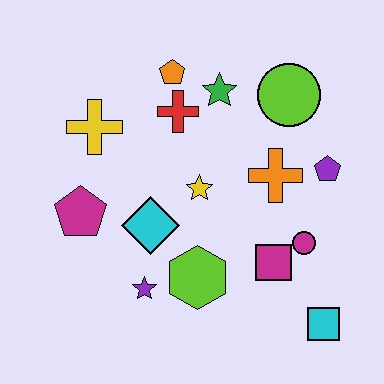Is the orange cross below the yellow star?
No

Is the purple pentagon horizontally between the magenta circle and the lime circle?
No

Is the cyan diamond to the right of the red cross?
No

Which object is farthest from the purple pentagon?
The magenta pentagon is farthest from the purple pentagon.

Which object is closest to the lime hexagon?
The purple star is closest to the lime hexagon.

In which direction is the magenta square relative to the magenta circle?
The magenta square is to the left of the magenta circle.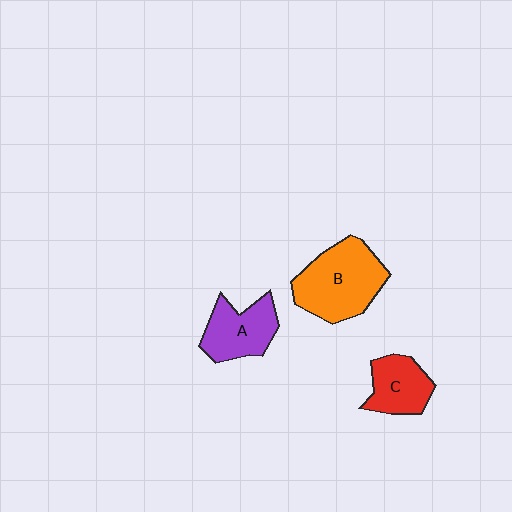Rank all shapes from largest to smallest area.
From largest to smallest: B (orange), A (purple), C (red).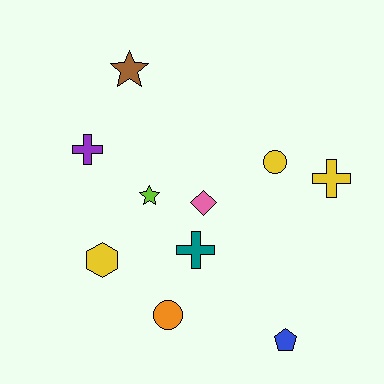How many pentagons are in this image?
There is 1 pentagon.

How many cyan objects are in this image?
There are no cyan objects.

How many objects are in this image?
There are 10 objects.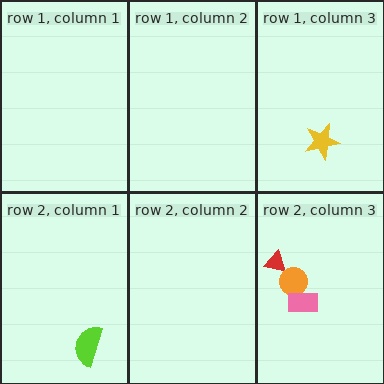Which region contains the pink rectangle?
The row 2, column 3 region.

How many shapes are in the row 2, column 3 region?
3.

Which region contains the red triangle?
The row 2, column 3 region.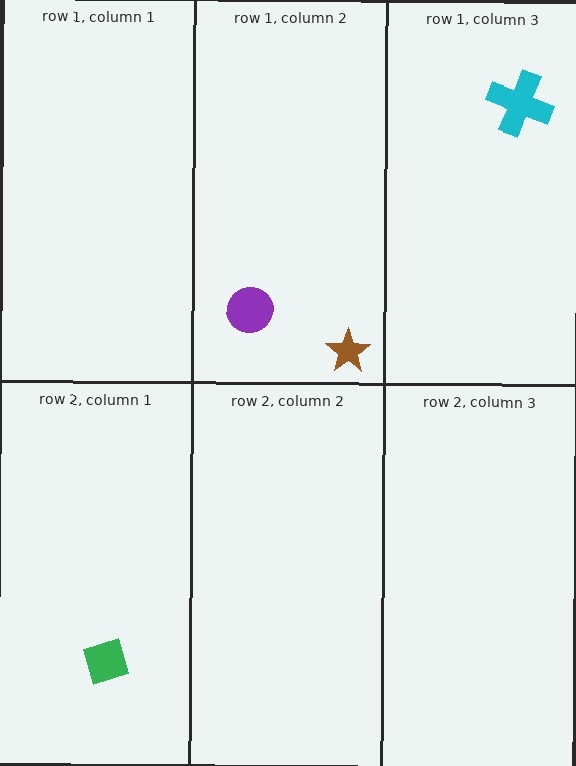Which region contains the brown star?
The row 1, column 2 region.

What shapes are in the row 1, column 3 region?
The cyan cross.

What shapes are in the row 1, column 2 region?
The purple circle, the brown star.